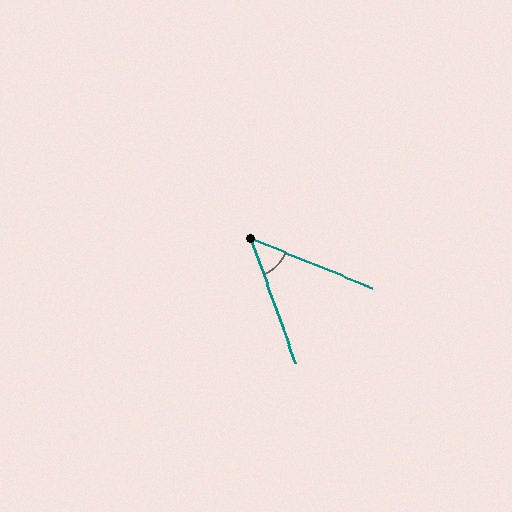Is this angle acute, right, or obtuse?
It is acute.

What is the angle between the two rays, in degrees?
Approximately 47 degrees.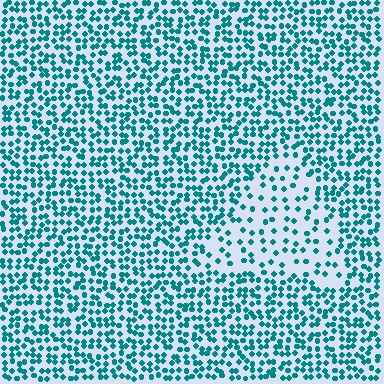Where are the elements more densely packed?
The elements are more densely packed outside the triangle boundary.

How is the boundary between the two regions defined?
The boundary is defined by a change in element density (approximately 2.1x ratio). All elements are the same color, size, and shape.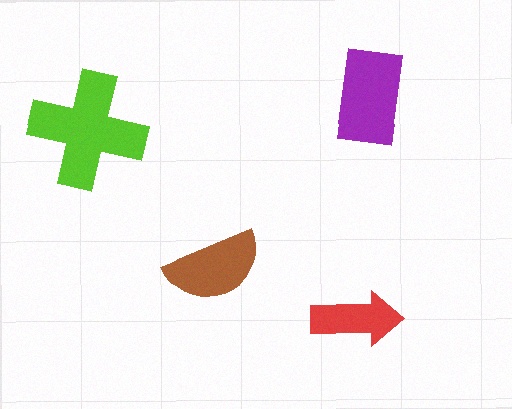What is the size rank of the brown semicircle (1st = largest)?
3rd.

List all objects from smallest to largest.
The red arrow, the brown semicircle, the purple rectangle, the lime cross.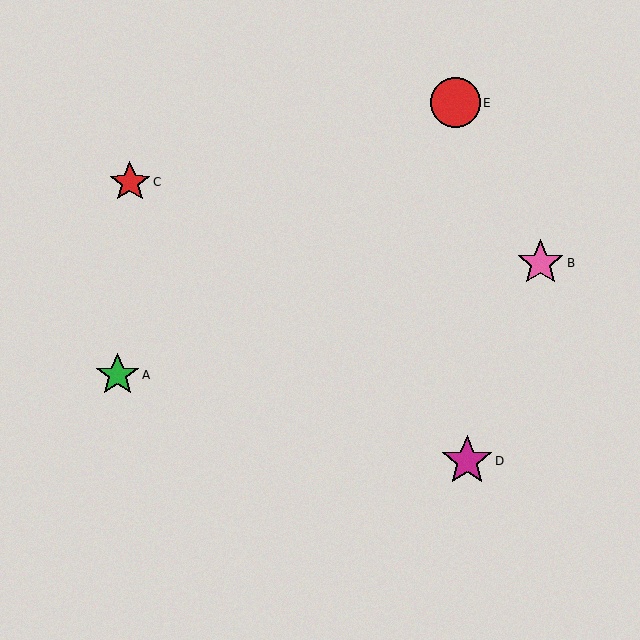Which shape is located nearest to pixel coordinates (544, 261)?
The pink star (labeled B) at (540, 263) is nearest to that location.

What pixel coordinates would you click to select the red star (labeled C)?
Click at (130, 182) to select the red star C.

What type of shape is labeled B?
Shape B is a pink star.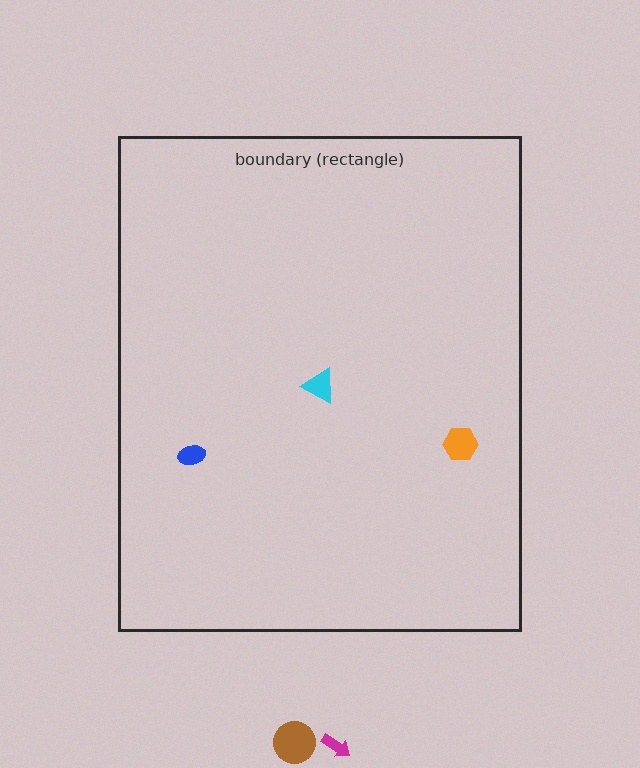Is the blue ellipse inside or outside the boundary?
Inside.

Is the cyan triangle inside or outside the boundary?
Inside.